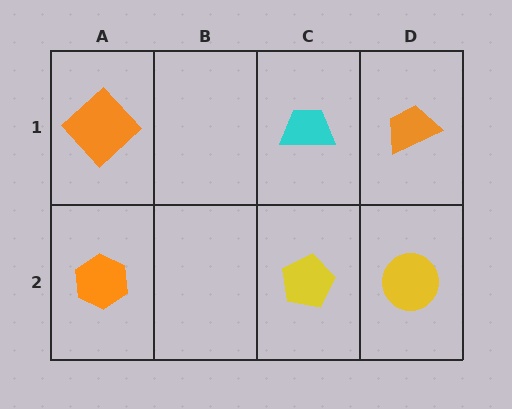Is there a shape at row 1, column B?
No, that cell is empty.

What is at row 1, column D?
An orange trapezoid.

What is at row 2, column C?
A yellow pentagon.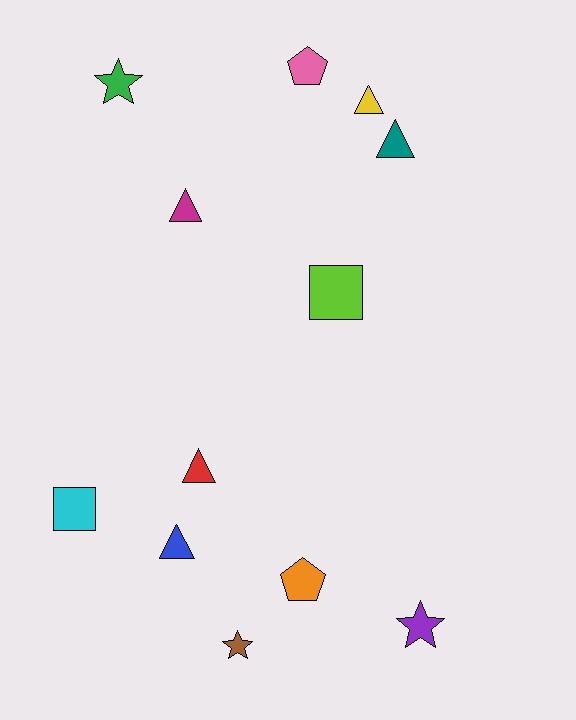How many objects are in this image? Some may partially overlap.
There are 12 objects.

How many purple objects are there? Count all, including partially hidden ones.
There is 1 purple object.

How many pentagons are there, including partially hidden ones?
There are 2 pentagons.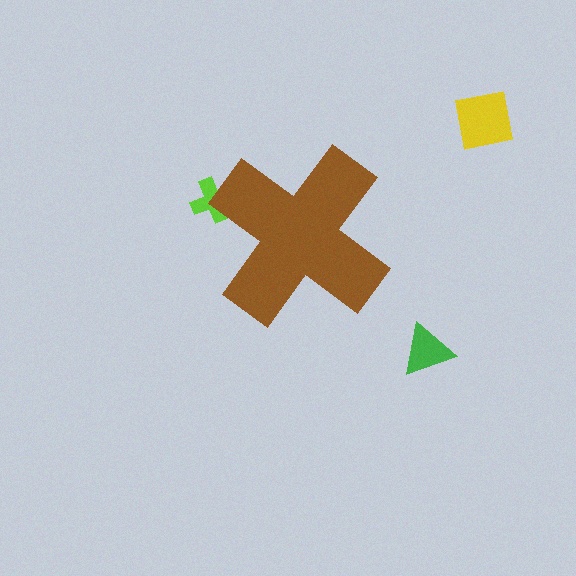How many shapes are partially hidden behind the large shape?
1 shape is partially hidden.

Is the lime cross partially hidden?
Yes, the lime cross is partially hidden behind the brown cross.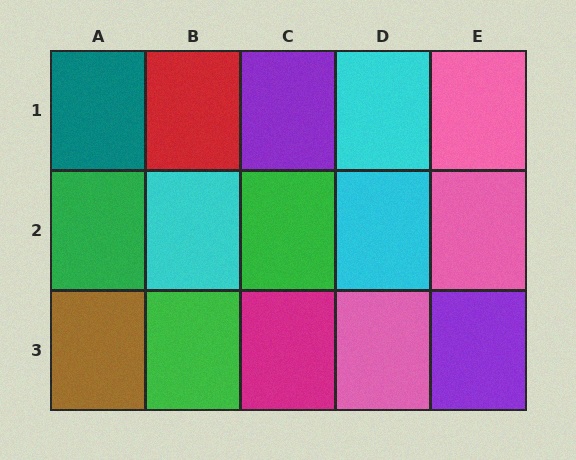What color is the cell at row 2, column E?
Pink.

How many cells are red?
1 cell is red.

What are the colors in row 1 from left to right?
Teal, red, purple, cyan, pink.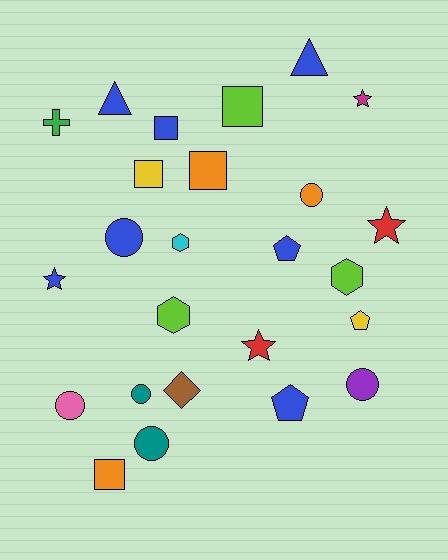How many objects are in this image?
There are 25 objects.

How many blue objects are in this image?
There are 7 blue objects.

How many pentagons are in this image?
There are 3 pentagons.